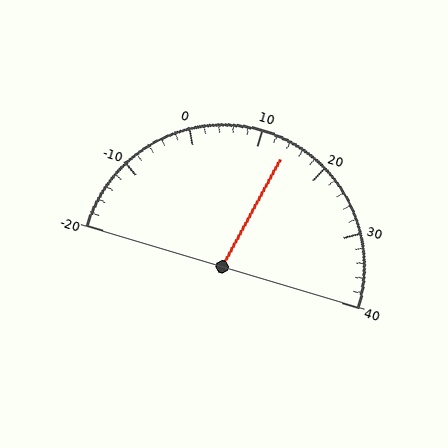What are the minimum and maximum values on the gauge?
The gauge ranges from -20 to 40.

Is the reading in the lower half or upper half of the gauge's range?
The reading is in the upper half of the range (-20 to 40).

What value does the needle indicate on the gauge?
The needle indicates approximately 14.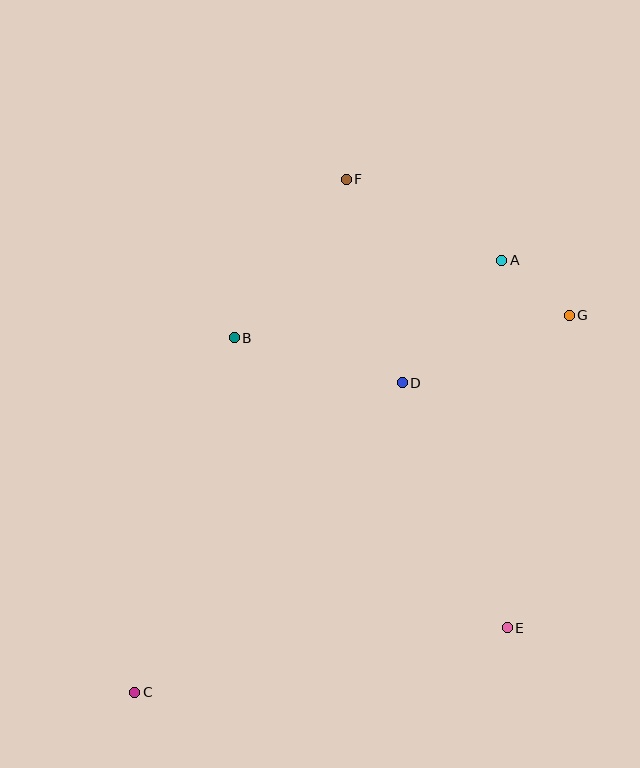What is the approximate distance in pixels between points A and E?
The distance between A and E is approximately 368 pixels.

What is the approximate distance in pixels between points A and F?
The distance between A and F is approximately 175 pixels.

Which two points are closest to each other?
Points A and G are closest to each other.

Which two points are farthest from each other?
Points C and G are farthest from each other.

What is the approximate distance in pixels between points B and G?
The distance between B and G is approximately 336 pixels.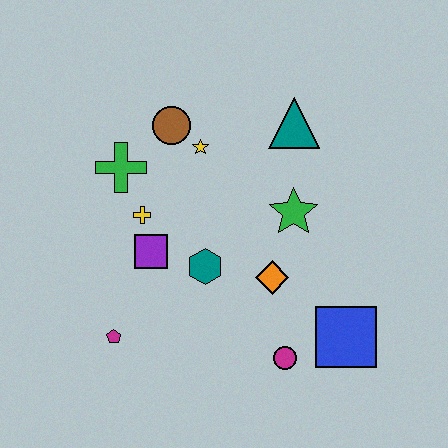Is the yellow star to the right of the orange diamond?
No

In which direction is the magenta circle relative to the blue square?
The magenta circle is to the left of the blue square.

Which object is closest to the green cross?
The yellow cross is closest to the green cross.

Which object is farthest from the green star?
The magenta pentagon is farthest from the green star.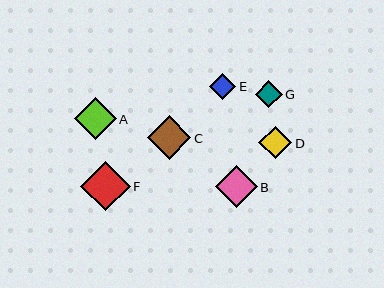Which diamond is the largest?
Diamond F is the largest with a size of approximately 50 pixels.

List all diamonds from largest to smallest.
From largest to smallest: F, C, B, A, D, G, E.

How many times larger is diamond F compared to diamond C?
Diamond F is approximately 1.1 times the size of diamond C.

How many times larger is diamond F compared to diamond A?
Diamond F is approximately 1.2 times the size of diamond A.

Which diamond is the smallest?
Diamond E is the smallest with a size of approximately 27 pixels.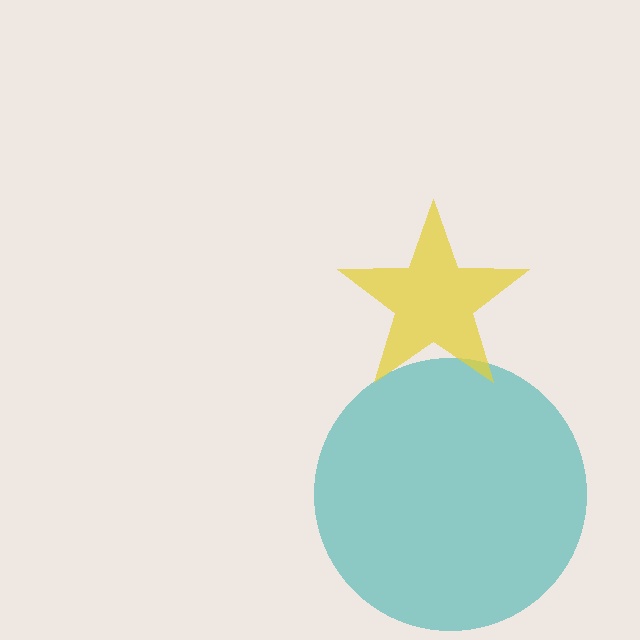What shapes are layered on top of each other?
The layered shapes are: a teal circle, a yellow star.